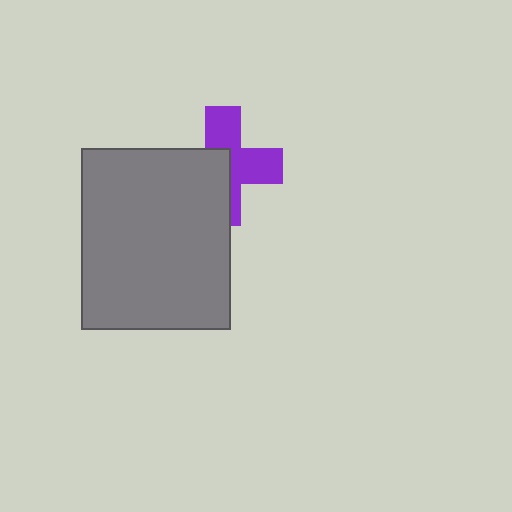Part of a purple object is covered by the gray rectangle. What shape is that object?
It is a cross.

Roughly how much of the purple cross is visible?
About half of it is visible (roughly 52%).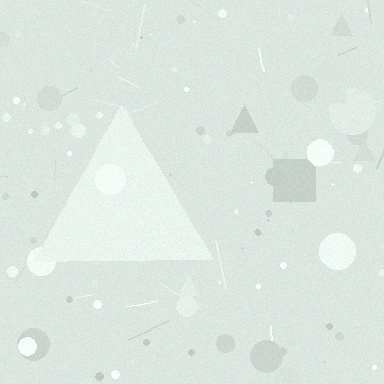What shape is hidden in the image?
A triangle is hidden in the image.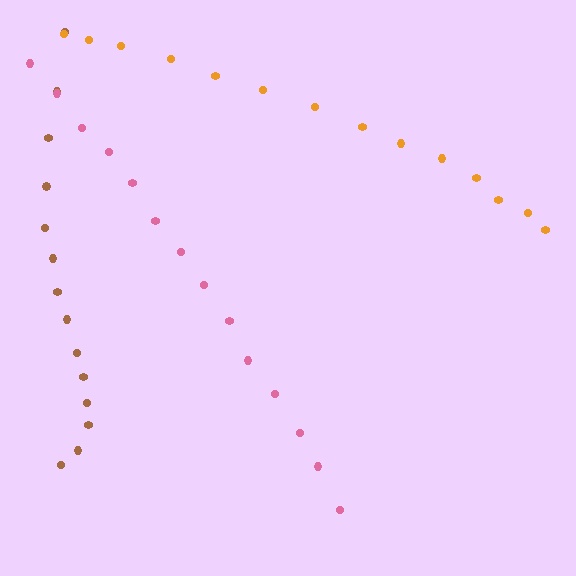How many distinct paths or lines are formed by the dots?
There are 3 distinct paths.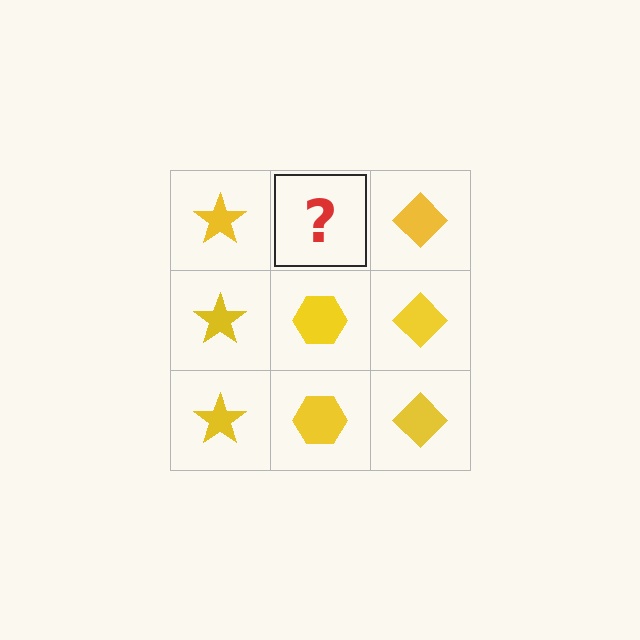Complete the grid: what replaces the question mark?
The question mark should be replaced with a yellow hexagon.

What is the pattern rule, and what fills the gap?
The rule is that each column has a consistent shape. The gap should be filled with a yellow hexagon.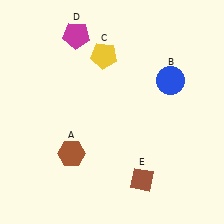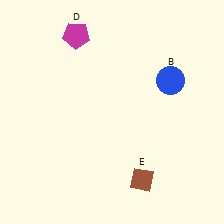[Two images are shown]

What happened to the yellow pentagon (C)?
The yellow pentagon (C) was removed in Image 2. It was in the top-left area of Image 1.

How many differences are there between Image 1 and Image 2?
There are 2 differences between the two images.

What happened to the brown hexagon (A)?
The brown hexagon (A) was removed in Image 2. It was in the bottom-left area of Image 1.